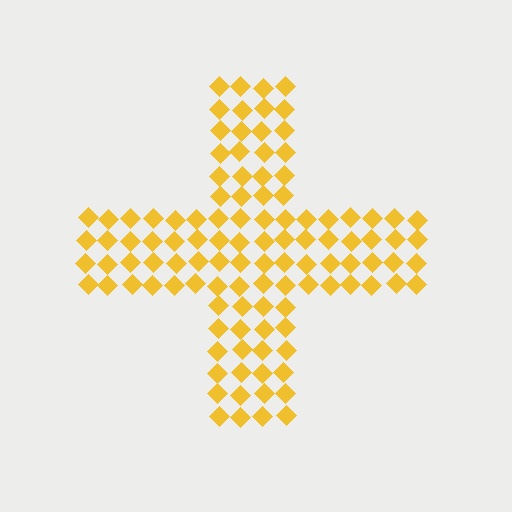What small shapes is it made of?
It is made of small diamonds.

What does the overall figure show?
The overall figure shows a cross.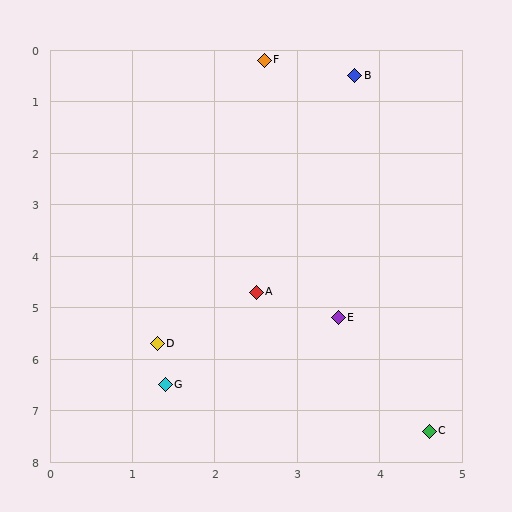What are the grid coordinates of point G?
Point G is at approximately (1.4, 6.5).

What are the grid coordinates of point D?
Point D is at approximately (1.3, 5.7).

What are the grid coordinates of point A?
Point A is at approximately (2.5, 4.7).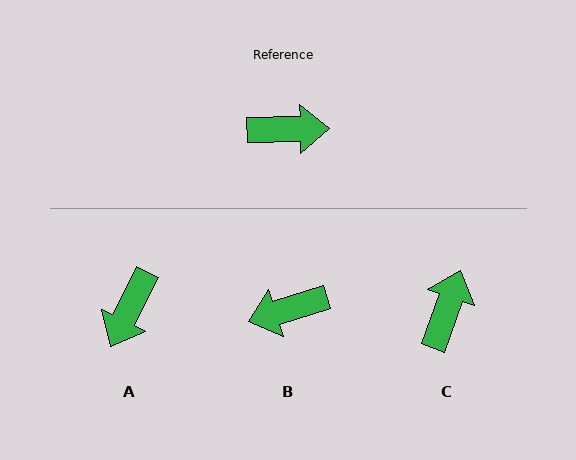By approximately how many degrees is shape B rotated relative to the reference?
Approximately 164 degrees clockwise.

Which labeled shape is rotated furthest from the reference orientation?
B, about 164 degrees away.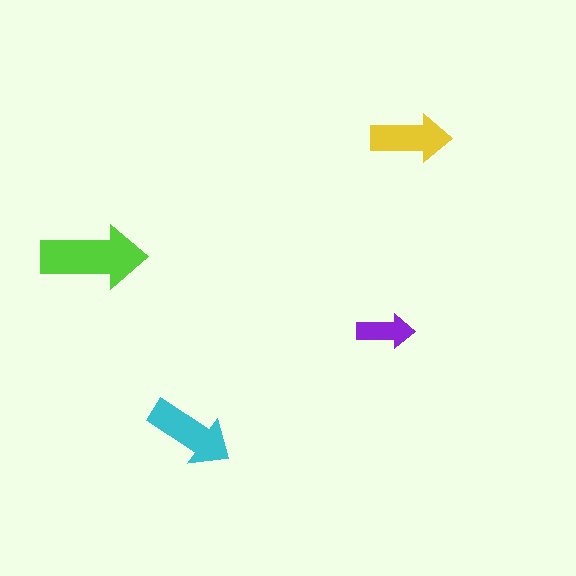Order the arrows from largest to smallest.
the lime one, the cyan one, the yellow one, the purple one.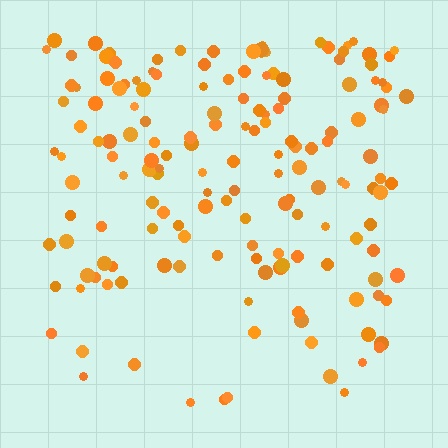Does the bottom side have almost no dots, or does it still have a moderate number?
Still a moderate number, just noticeably fewer than the top.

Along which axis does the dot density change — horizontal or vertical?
Vertical.